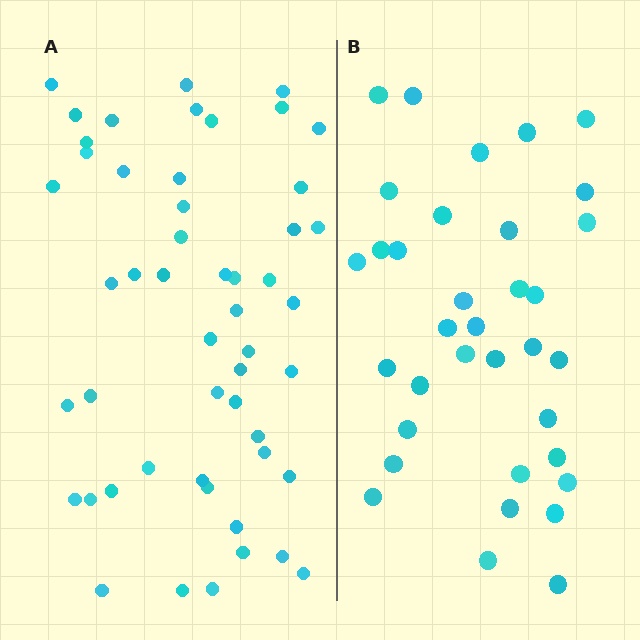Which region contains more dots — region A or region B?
Region A (the left region) has more dots.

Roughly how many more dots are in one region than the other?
Region A has approximately 15 more dots than region B.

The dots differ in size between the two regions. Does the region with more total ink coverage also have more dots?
No. Region B has more total ink coverage because its dots are larger, but region A actually contains more individual dots. Total area can be misleading — the number of items is what matters here.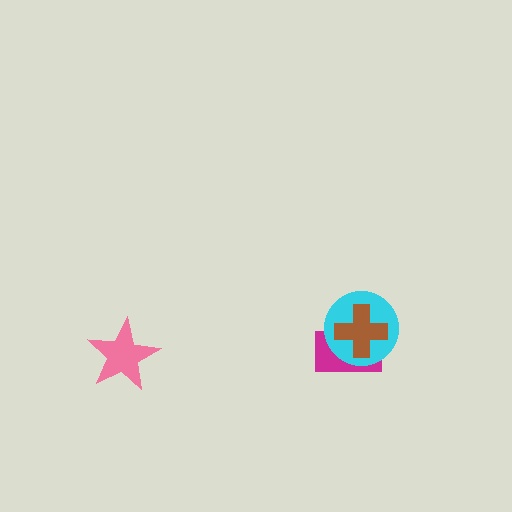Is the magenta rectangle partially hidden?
Yes, it is partially covered by another shape.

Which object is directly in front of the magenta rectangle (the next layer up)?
The cyan circle is directly in front of the magenta rectangle.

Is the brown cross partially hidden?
No, no other shape covers it.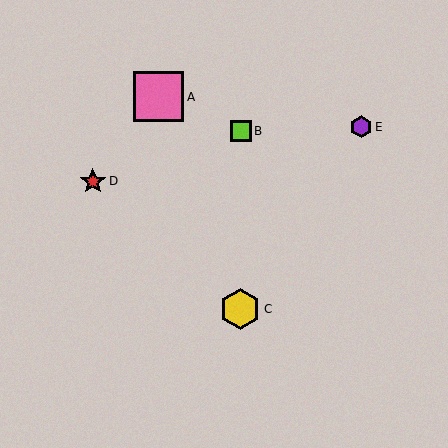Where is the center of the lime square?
The center of the lime square is at (241, 131).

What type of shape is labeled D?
Shape D is a red star.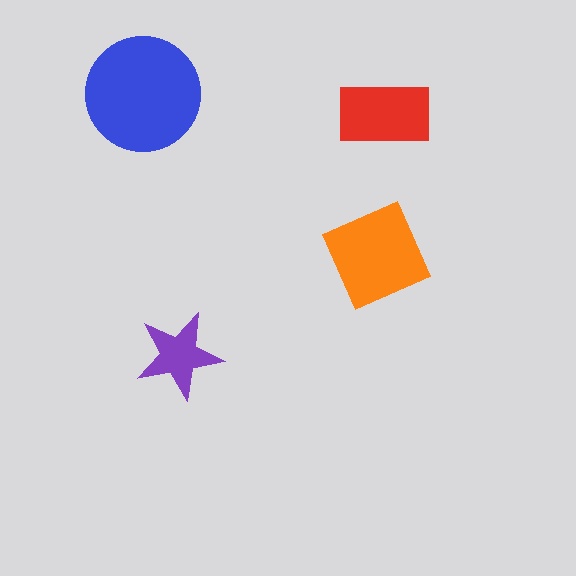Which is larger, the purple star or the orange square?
The orange square.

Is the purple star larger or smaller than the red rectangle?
Smaller.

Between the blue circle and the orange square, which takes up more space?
The blue circle.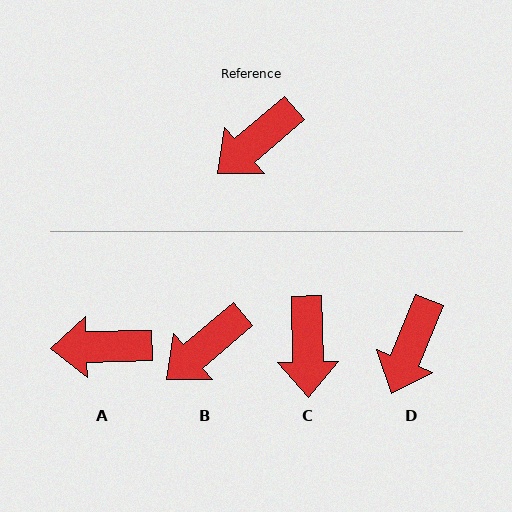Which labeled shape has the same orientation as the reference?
B.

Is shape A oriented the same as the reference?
No, it is off by about 39 degrees.